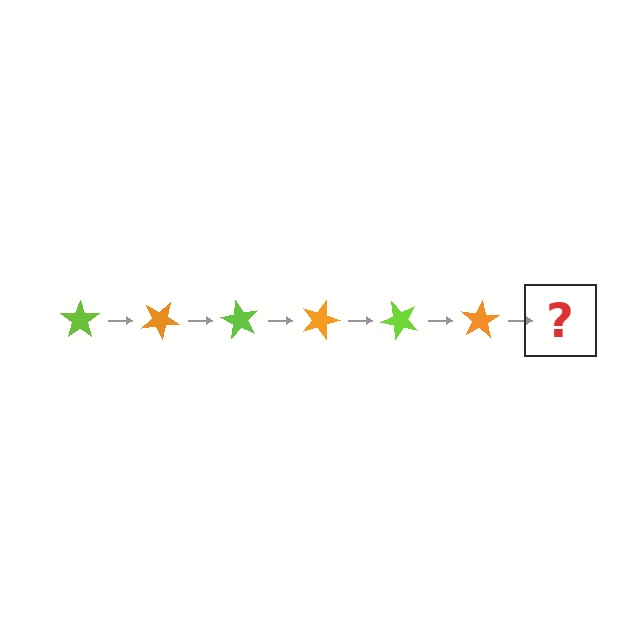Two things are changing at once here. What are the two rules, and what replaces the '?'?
The two rules are that it rotates 30 degrees each step and the color cycles through lime and orange. The '?' should be a lime star, rotated 180 degrees from the start.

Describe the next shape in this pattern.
It should be a lime star, rotated 180 degrees from the start.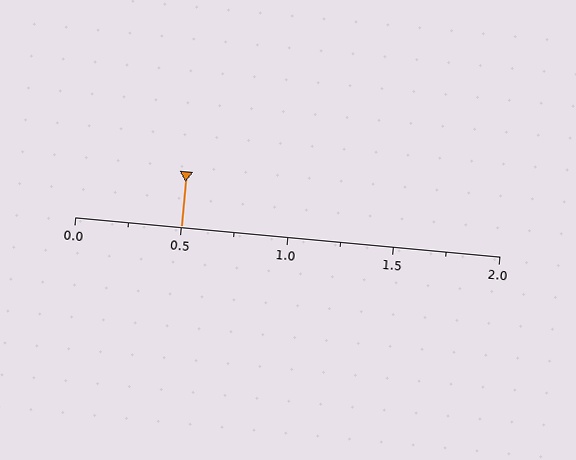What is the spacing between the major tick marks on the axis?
The major ticks are spaced 0.5 apart.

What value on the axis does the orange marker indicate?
The marker indicates approximately 0.5.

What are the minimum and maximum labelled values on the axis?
The axis runs from 0.0 to 2.0.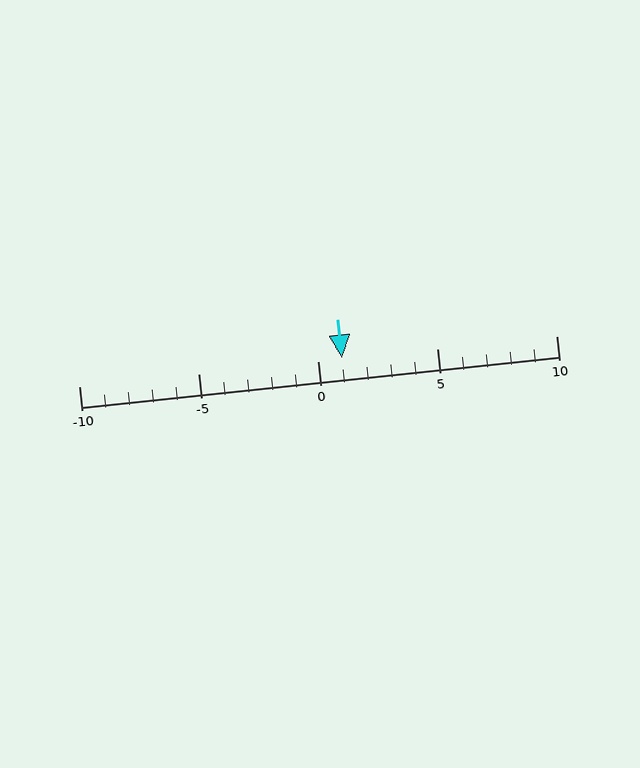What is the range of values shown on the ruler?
The ruler shows values from -10 to 10.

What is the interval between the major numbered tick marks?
The major tick marks are spaced 5 units apart.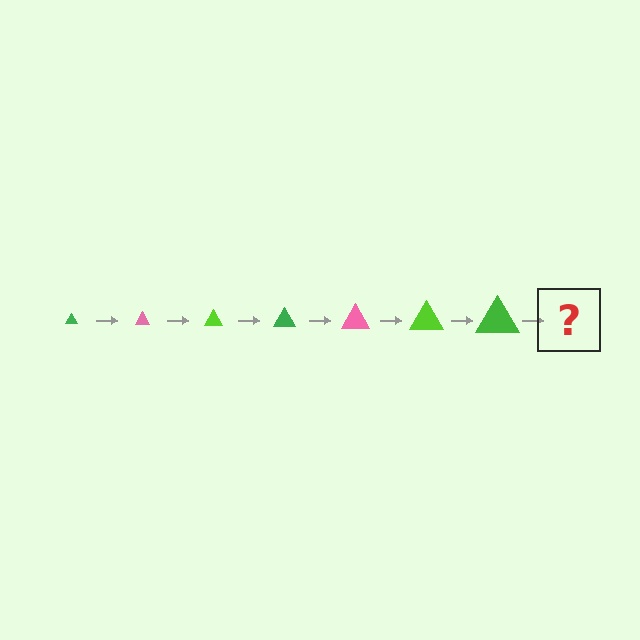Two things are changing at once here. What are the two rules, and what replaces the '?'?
The two rules are that the triangle grows larger each step and the color cycles through green, pink, and lime. The '?' should be a pink triangle, larger than the previous one.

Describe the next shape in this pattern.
It should be a pink triangle, larger than the previous one.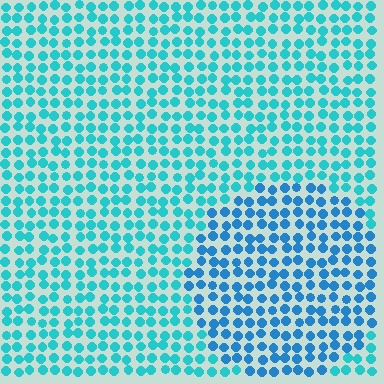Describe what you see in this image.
The image is filled with small cyan elements in a uniform arrangement. A circle-shaped region is visible where the elements are tinted to a slightly different hue, forming a subtle color boundary.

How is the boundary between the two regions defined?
The boundary is defined purely by a slight shift in hue (about 26 degrees). Spacing, size, and orientation are identical on both sides.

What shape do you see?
I see a circle.